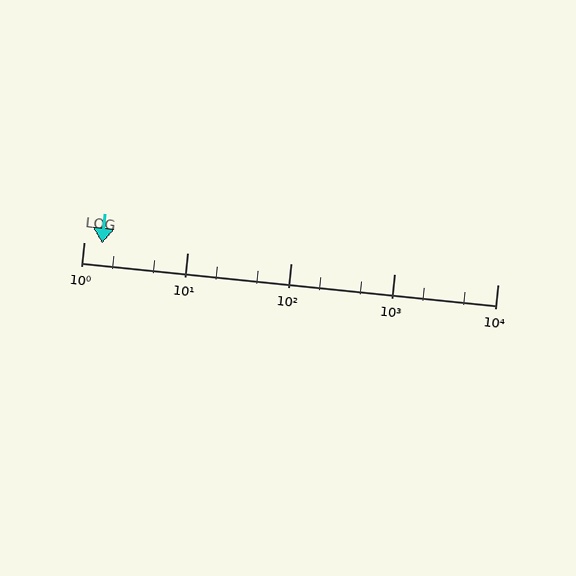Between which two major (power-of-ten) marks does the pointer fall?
The pointer is between 1 and 10.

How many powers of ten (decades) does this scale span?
The scale spans 4 decades, from 1 to 10000.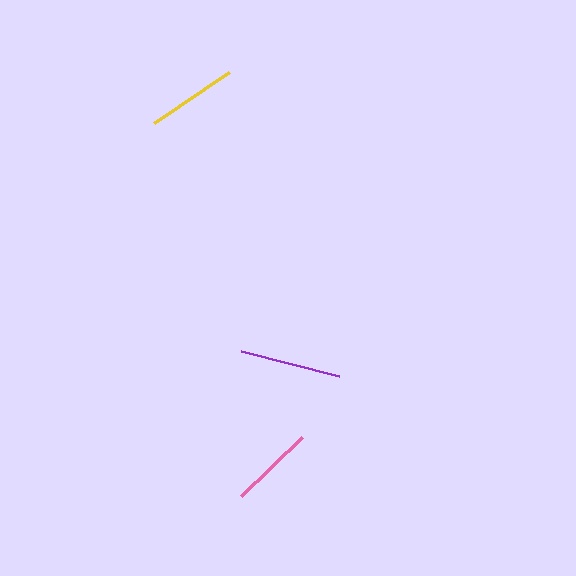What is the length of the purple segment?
The purple segment is approximately 101 pixels long.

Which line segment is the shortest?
The pink line is the shortest at approximately 85 pixels.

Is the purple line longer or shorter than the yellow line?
The purple line is longer than the yellow line.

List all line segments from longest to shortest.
From longest to shortest: purple, yellow, pink.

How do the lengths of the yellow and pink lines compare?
The yellow and pink lines are approximately the same length.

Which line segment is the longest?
The purple line is the longest at approximately 101 pixels.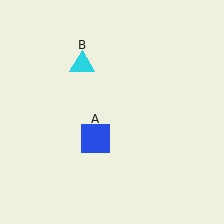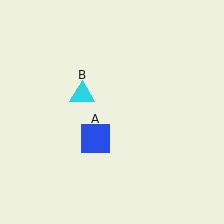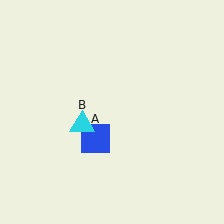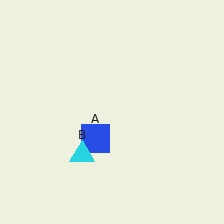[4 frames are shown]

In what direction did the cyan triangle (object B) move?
The cyan triangle (object B) moved down.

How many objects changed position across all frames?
1 object changed position: cyan triangle (object B).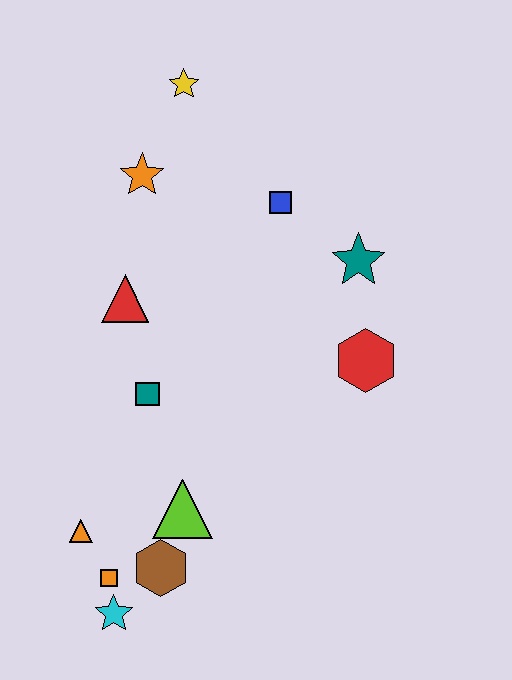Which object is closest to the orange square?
The cyan star is closest to the orange square.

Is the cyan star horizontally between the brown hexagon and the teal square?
No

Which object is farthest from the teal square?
The yellow star is farthest from the teal square.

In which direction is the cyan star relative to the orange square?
The cyan star is below the orange square.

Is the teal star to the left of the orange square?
No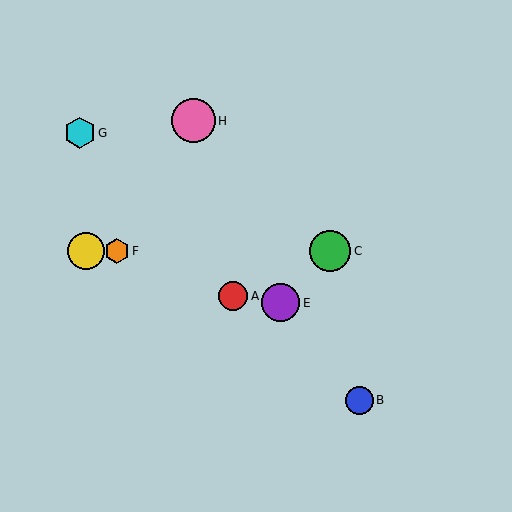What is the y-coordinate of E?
Object E is at y≈303.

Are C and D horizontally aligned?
Yes, both are at y≈251.